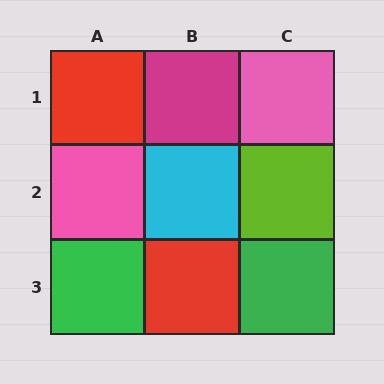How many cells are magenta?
1 cell is magenta.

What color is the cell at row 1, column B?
Magenta.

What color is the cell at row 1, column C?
Pink.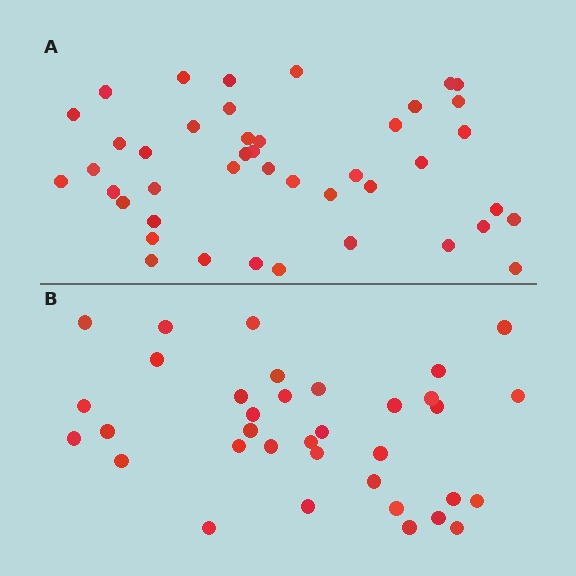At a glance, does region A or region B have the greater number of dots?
Region A (the top region) has more dots.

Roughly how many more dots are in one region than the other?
Region A has roughly 8 or so more dots than region B.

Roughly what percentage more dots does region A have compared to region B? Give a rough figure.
About 25% more.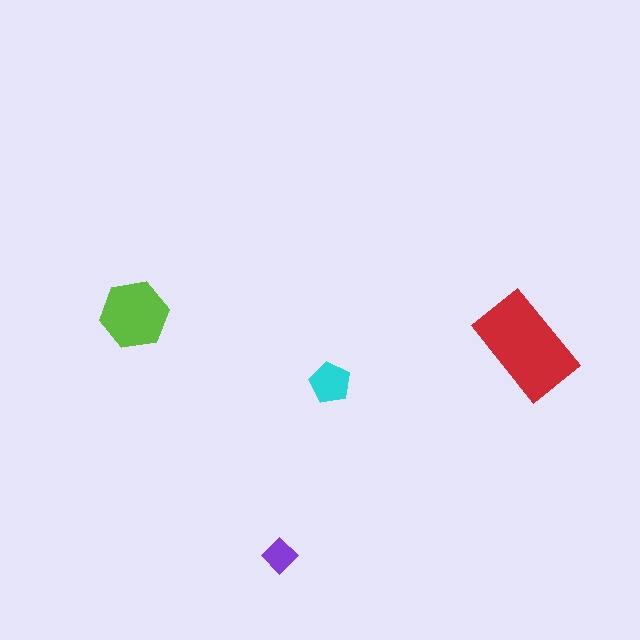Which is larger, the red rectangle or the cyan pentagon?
The red rectangle.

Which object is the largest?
The red rectangle.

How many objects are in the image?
There are 4 objects in the image.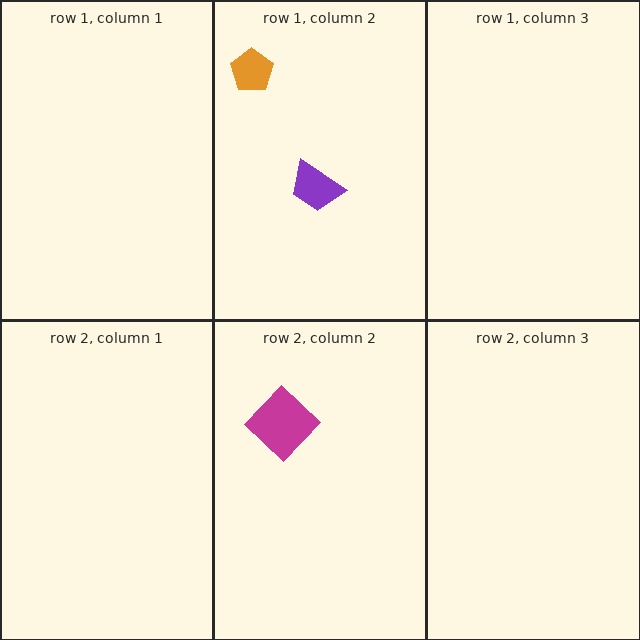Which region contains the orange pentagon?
The row 1, column 2 region.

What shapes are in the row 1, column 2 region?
The orange pentagon, the purple trapezoid.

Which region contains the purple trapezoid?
The row 1, column 2 region.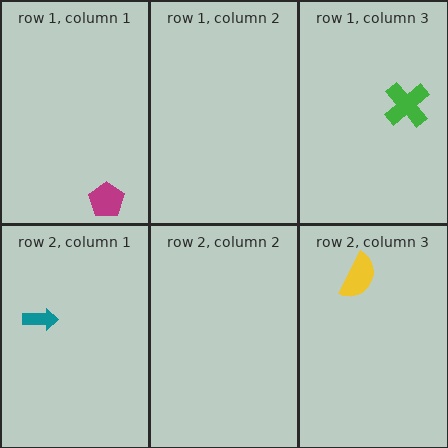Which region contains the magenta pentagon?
The row 1, column 1 region.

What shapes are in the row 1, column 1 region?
The magenta pentagon.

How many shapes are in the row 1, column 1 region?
1.